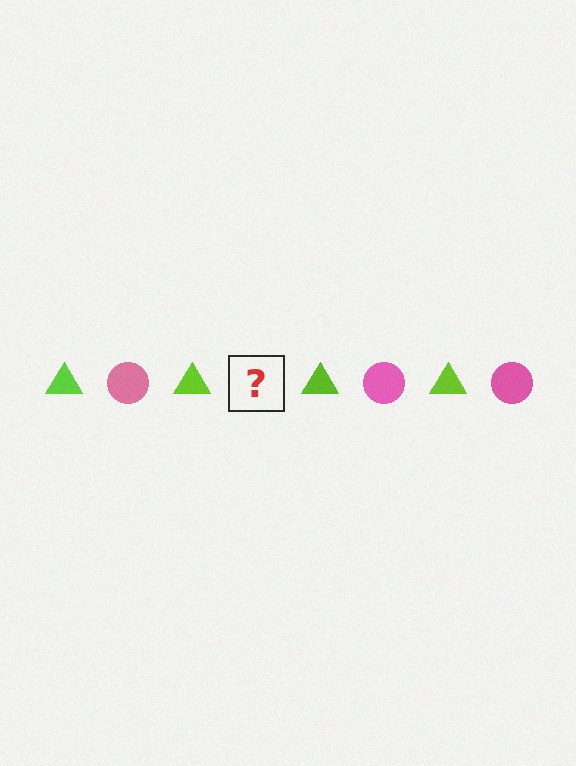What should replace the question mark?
The question mark should be replaced with a pink circle.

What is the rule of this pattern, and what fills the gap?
The rule is that the pattern alternates between lime triangle and pink circle. The gap should be filled with a pink circle.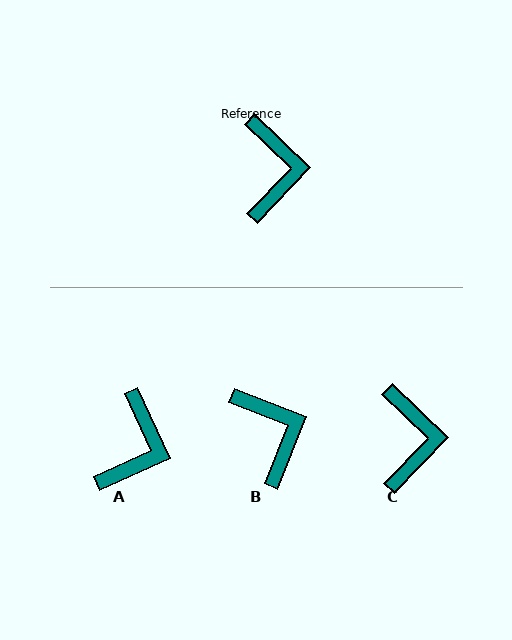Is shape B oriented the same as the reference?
No, it is off by about 22 degrees.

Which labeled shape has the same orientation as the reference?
C.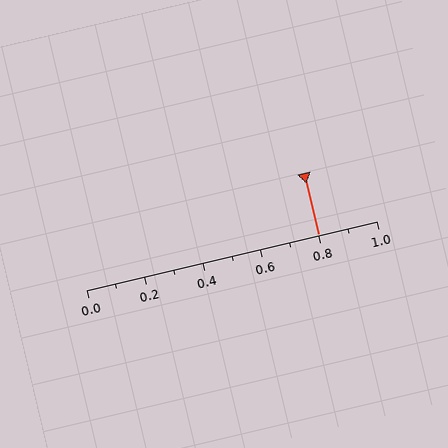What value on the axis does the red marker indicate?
The marker indicates approximately 0.8.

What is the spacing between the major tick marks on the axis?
The major ticks are spaced 0.2 apart.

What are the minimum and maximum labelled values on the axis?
The axis runs from 0.0 to 1.0.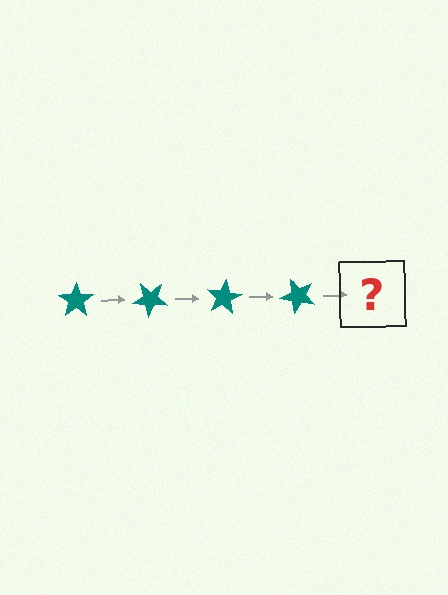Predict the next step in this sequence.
The next step is a teal star rotated 160 degrees.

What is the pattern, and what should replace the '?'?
The pattern is that the star rotates 40 degrees each step. The '?' should be a teal star rotated 160 degrees.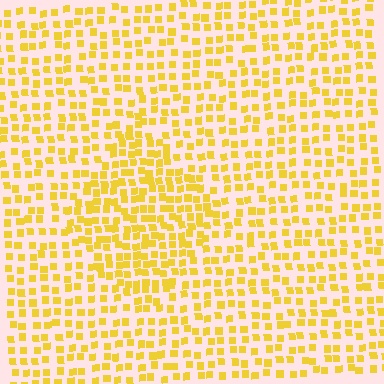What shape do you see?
I see a diamond.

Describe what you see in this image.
The image contains small yellow elements arranged at two different densities. A diamond-shaped region is visible where the elements are more densely packed than the surrounding area.